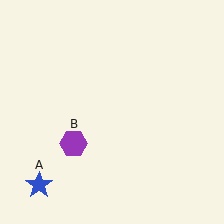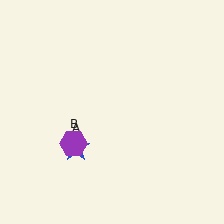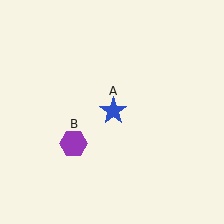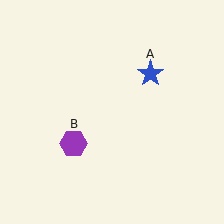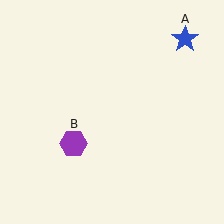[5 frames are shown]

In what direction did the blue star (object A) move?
The blue star (object A) moved up and to the right.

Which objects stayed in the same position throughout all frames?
Purple hexagon (object B) remained stationary.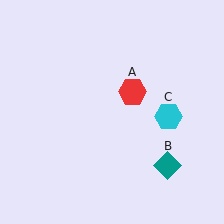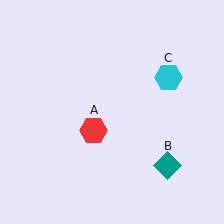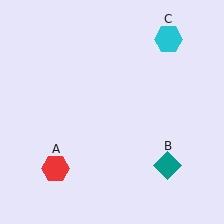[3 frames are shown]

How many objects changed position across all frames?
2 objects changed position: red hexagon (object A), cyan hexagon (object C).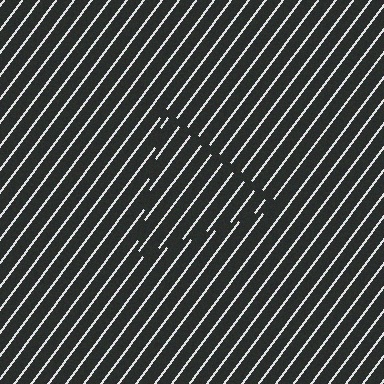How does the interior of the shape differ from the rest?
The interior of the shape contains the same grating, shifted by half a period — the contour is defined by the phase discontinuity where line-ends from the inner and outer gratings abut.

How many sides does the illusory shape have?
3 sides — the line-ends trace a triangle.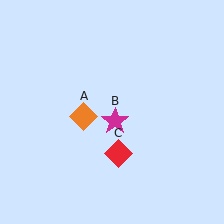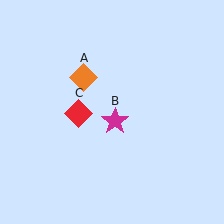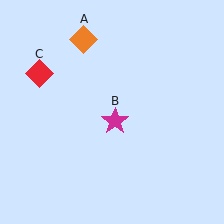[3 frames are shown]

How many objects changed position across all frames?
2 objects changed position: orange diamond (object A), red diamond (object C).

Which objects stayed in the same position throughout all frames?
Magenta star (object B) remained stationary.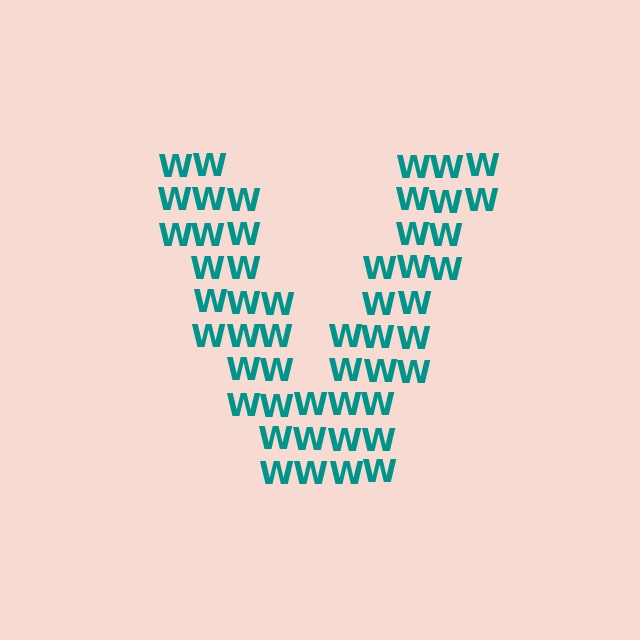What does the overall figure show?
The overall figure shows the letter V.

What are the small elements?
The small elements are letter W's.